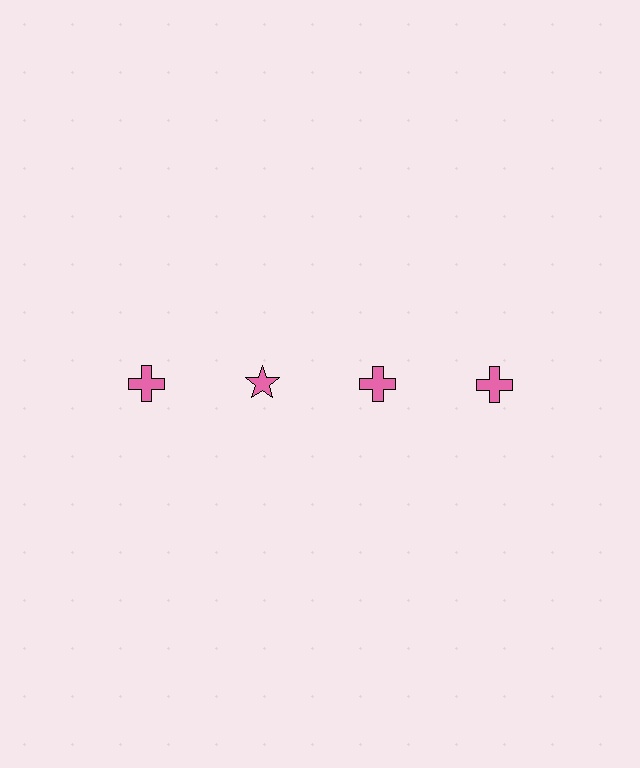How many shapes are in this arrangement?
There are 4 shapes arranged in a grid pattern.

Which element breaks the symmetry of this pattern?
The pink star in the top row, second from left column breaks the symmetry. All other shapes are pink crosses.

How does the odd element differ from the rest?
It has a different shape: star instead of cross.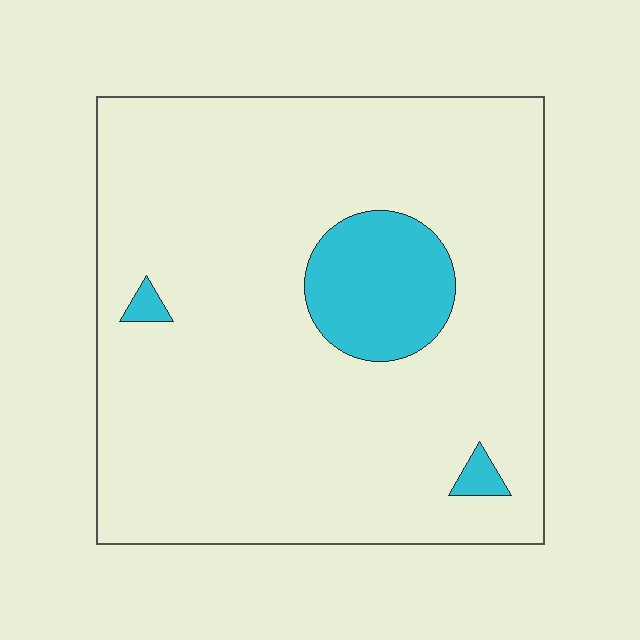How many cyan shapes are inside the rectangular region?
3.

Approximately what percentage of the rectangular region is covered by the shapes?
Approximately 10%.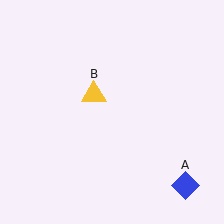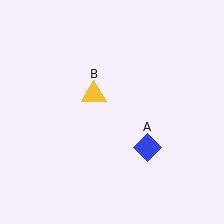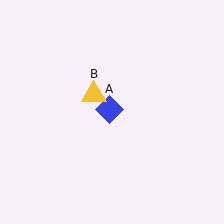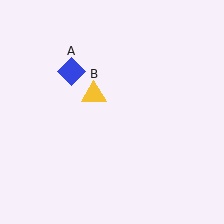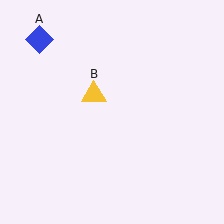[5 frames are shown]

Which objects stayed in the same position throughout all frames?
Yellow triangle (object B) remained stationary.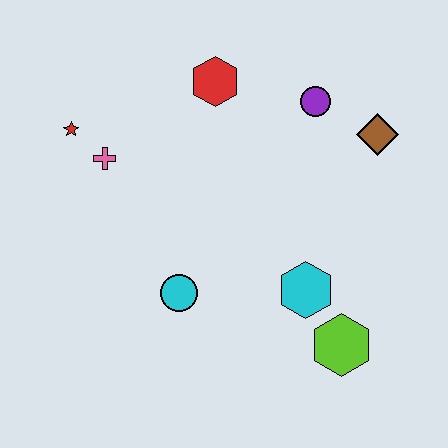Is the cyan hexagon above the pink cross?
No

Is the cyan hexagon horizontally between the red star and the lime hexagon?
Yes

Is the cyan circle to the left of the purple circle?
Yes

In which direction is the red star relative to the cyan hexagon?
The red star is to the left of the cyan hexagon.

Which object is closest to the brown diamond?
The purple circle is closest to the brown diamond.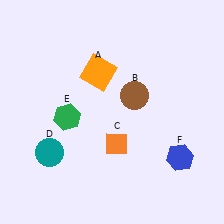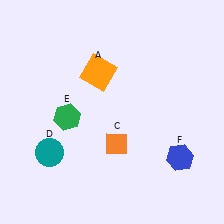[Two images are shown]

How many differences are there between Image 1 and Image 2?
There is 1 difference between the two images.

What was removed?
The brown circle (B) was removed in Image 2.